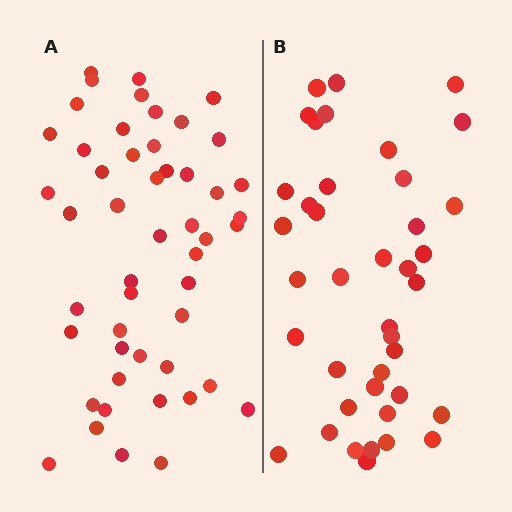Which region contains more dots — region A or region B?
Region A (the left region) has more dots.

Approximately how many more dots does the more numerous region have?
Region A has roughly 10 or so more dots than region B.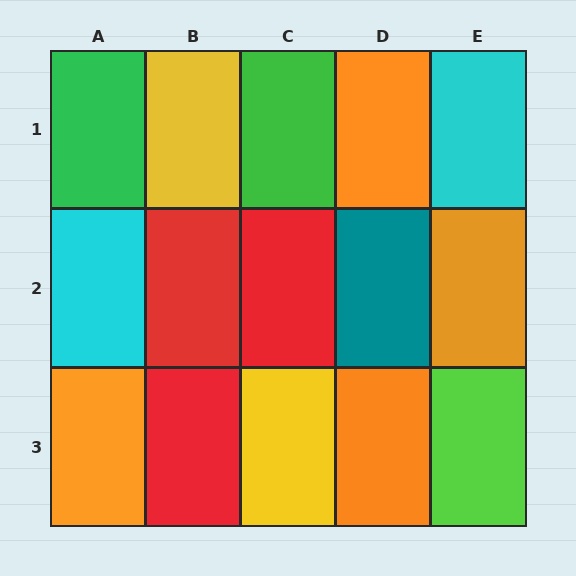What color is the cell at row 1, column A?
Green.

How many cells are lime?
1 cell is lime.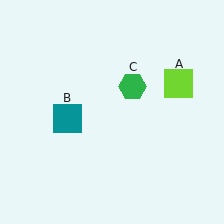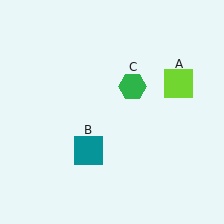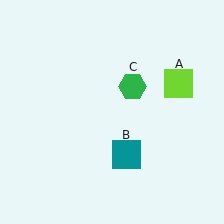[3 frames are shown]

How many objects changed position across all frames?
1 object changed position: teal square (object B).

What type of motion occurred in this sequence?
The teal square (object B) rotated counterclockwise around the center of the scene.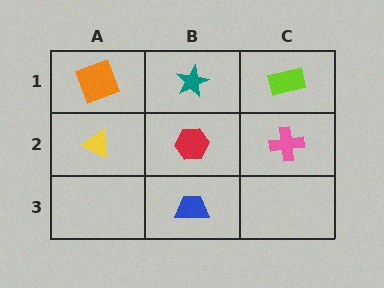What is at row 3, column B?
A blue trapezoid.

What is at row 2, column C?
A pink cross.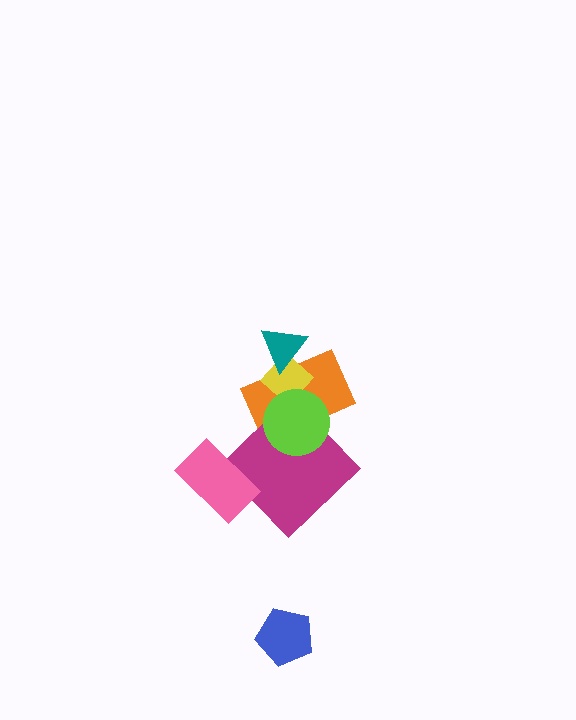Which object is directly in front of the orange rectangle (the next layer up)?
The yellow diamond is directly in front of the orange rectangle.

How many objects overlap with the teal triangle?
2 objects overlap with the teal triangle.